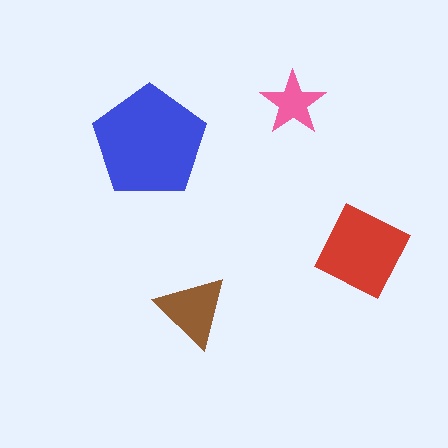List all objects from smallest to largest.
The pink star, the brown triangle, the red diamond, the blue pentagon.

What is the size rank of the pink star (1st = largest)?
4th.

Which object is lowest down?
The brown triangle is bottommost.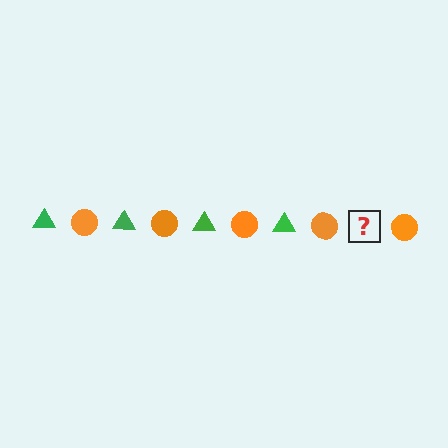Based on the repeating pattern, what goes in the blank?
The blank should be a green triangle.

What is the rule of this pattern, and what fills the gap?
The rule is that the pattern alternates between green triangle and orange circle. The gap should be filled with a green triangle.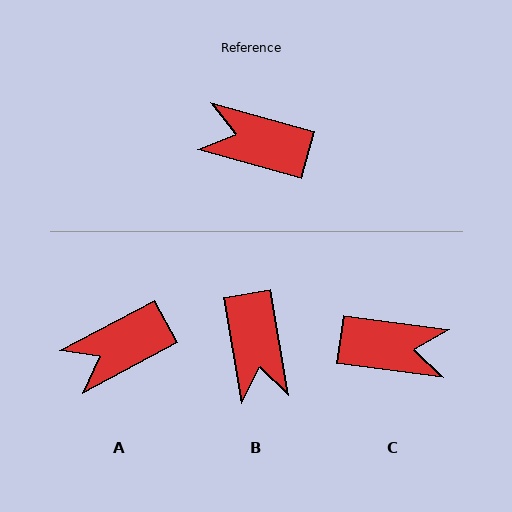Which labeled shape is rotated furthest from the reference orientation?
C, about 172 degrees away.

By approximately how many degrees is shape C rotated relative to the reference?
Approximately 172 degrees clockwise.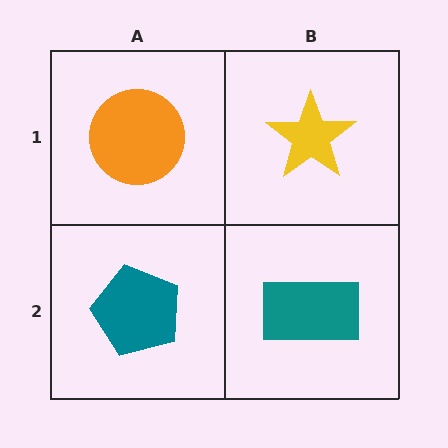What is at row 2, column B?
A teal rectangle.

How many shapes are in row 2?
2 shapes.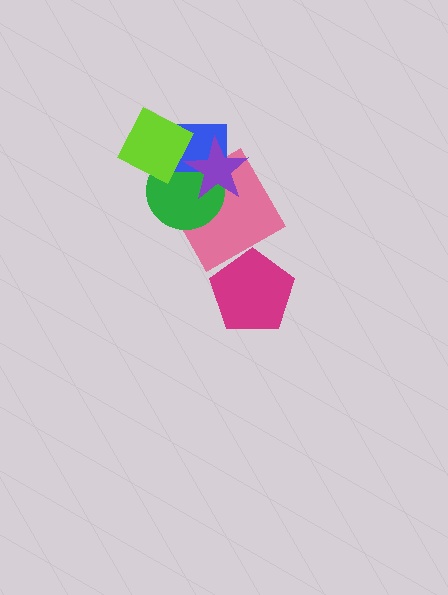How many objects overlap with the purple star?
4 objects overlap with the purple star.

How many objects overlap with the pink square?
3 objects overlap with the pink square.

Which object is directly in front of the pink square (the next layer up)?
The green circle is directly in front of the pink square.